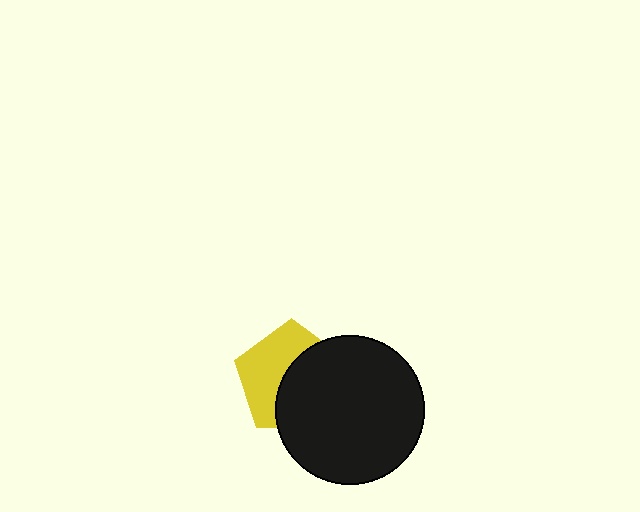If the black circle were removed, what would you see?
You would see the complete yellow pentagon.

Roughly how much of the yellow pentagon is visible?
About half of it is visible (roughly 48%).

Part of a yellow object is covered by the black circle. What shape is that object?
It is a pentagon.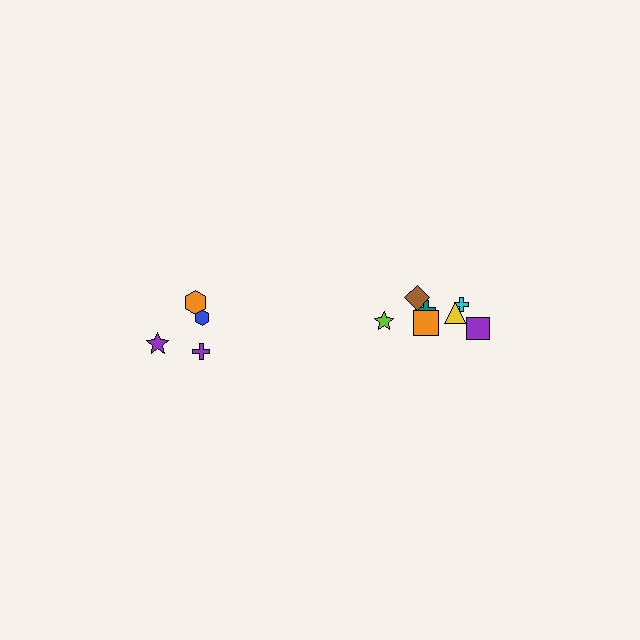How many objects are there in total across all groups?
There are 11 objects.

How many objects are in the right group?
There are 7 objects.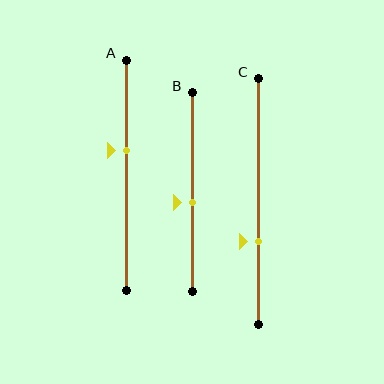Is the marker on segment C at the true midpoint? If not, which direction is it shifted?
No, the marker on segment C is shifted downward by about 16% of the segment length.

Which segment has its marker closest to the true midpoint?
Segment B has its marker closest to the true midpoint.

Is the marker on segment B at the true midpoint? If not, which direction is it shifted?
No, the marker on segment B is shifted downward by about 5% of the segment length.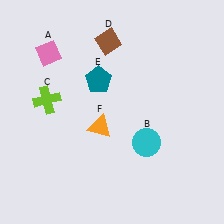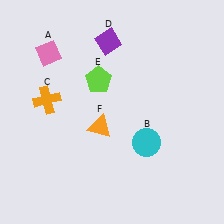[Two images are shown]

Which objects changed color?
C changed from lime to orange. D changed from brown to purple. E changed from teal to lime.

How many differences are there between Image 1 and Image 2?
There are 3 differences between the two images.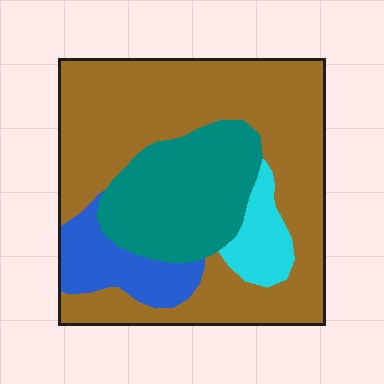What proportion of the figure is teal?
Teal covers about 25% of the figure.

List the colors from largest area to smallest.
From largest to smallest: brown, teal, blue, cyan.